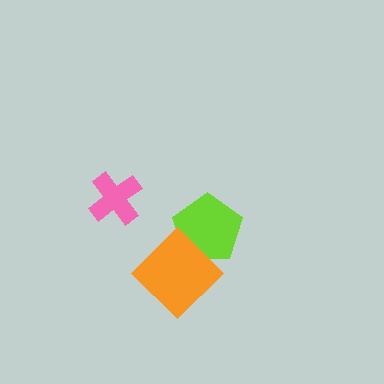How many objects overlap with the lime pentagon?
1 object overlaps with the lime pentagon.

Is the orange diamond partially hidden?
No, no other shape covers it.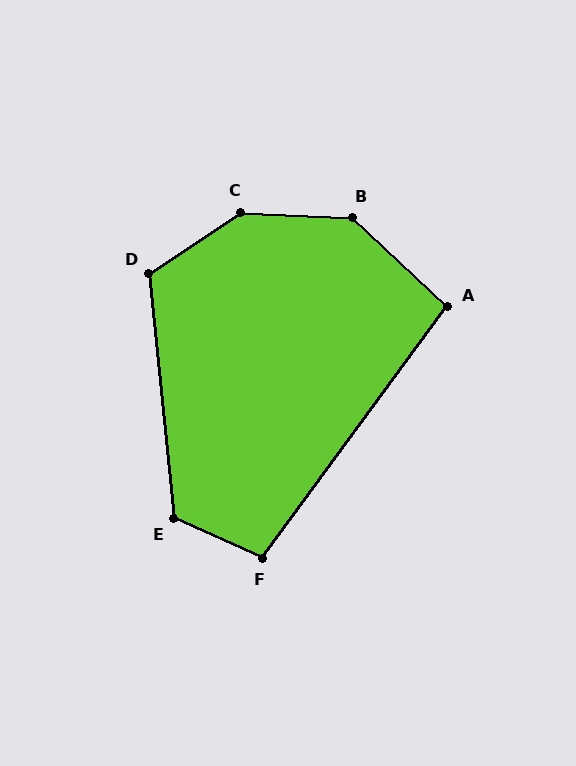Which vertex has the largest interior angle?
C, at approximately 143 degrees.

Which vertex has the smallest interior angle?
A, at approximately 97 degrees.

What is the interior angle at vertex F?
Approximately 102 degrees (obtuse).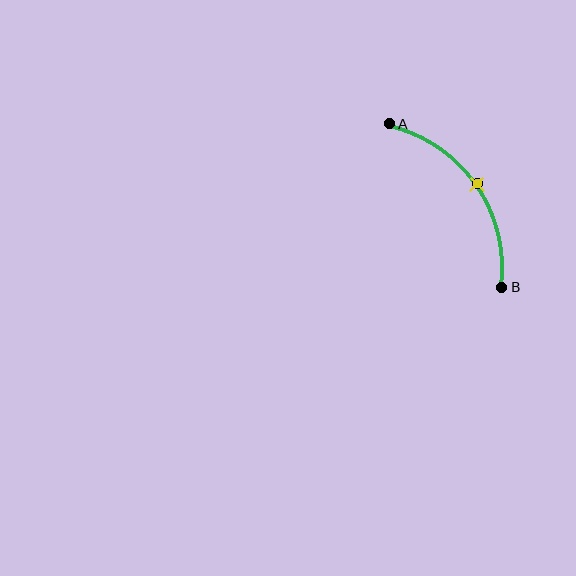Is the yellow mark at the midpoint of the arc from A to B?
Yes. The yellow mark lies on the arc at equal arc-length from both A and B — it is the arc midpoint.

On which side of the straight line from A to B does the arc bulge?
The arc bulges above and to the right of the straight line connecting A and B.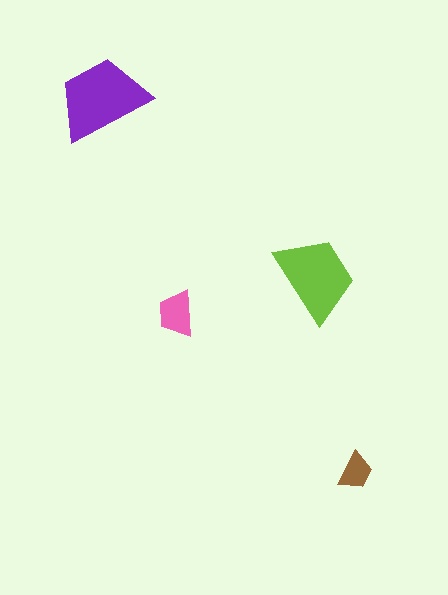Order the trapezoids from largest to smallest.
the purple one, the lime one, the pink one, the brown one.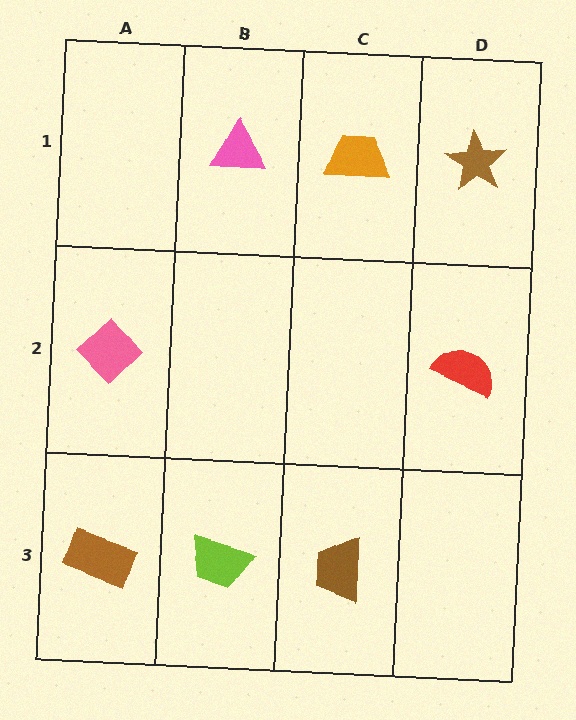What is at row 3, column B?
A lime trapezoid.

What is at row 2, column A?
A pink diamond.